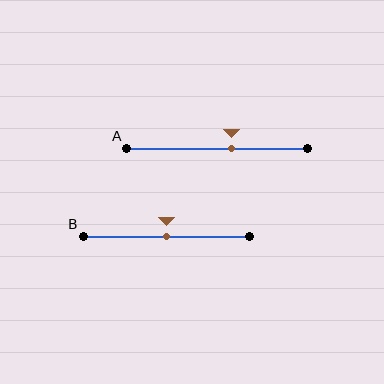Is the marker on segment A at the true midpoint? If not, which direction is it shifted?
No, the marker on segment A is shifted to the right by about 8% of the segment length.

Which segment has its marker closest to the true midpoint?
Segment B has its marker closest to the true midpoint.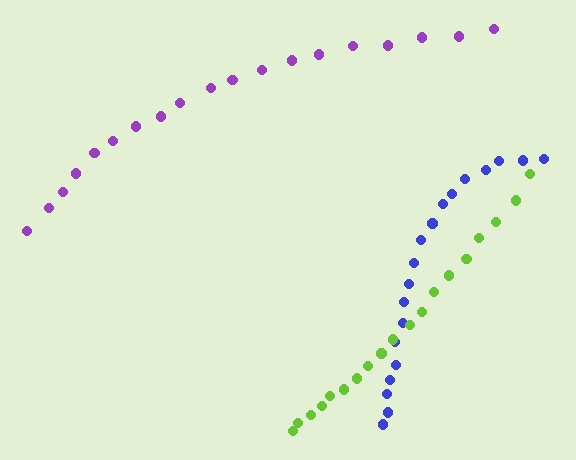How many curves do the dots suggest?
There are 3 distinct paths.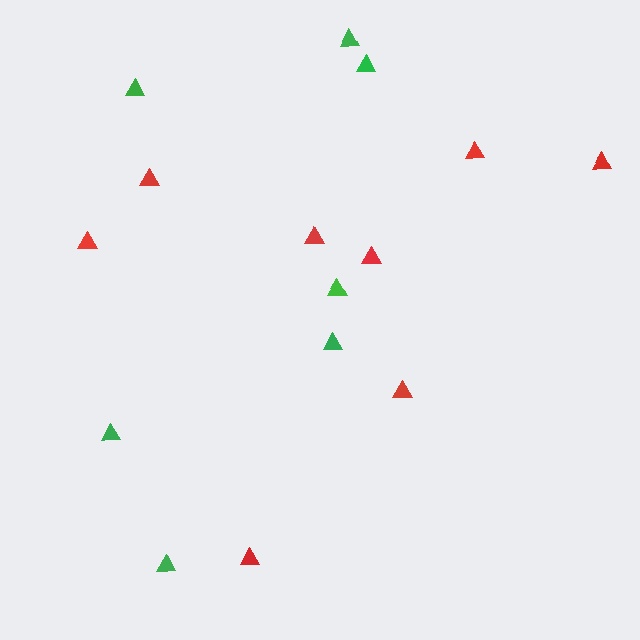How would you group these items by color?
There are 2 groups: one group of green triangles (7) and one group of red triangles (8).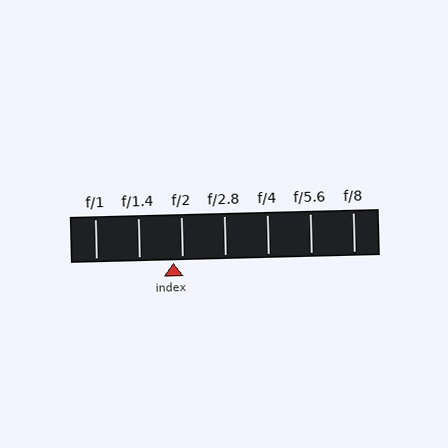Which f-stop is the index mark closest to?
The index mark is closest to f/2.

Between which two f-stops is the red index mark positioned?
The index mark is between f/1.4 and f/2.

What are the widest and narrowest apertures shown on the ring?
The widest aperture shown is f/1 and the narrowest is f/8.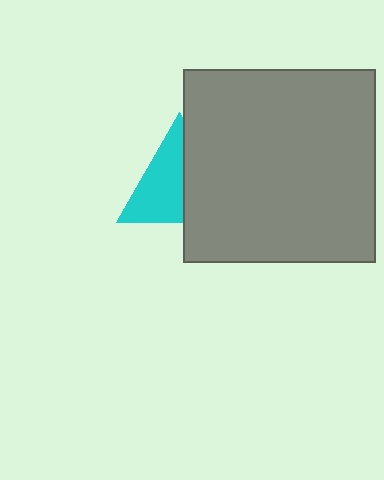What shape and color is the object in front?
The object in front is a gray square.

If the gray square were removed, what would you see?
You would see the complete cyan triangle.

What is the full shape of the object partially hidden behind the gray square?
The partially hidden object is a cyan triangle.